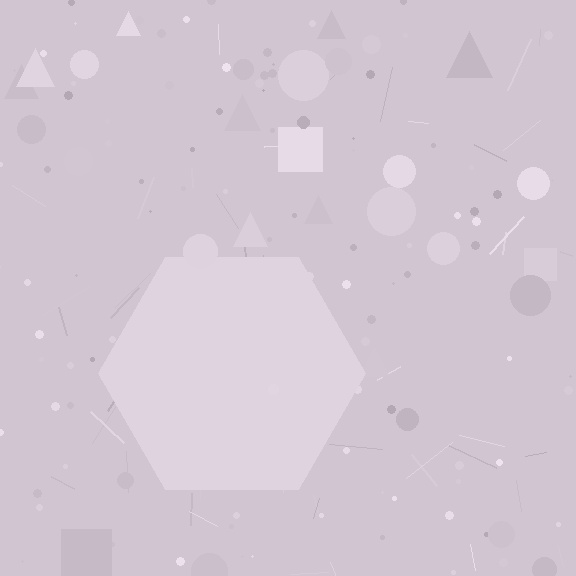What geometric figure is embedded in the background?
A hexagon is embedded in the background.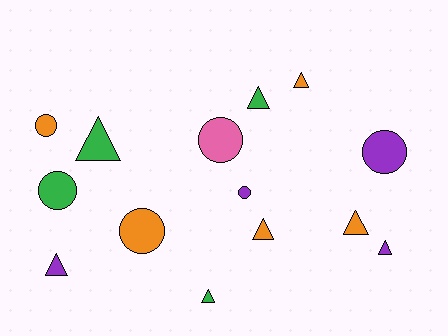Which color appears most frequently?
Orange, with 5 objects.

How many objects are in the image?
There are 14 objects.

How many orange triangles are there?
There are 3 orange triangles.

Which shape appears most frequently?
Triangle, with 8 objects.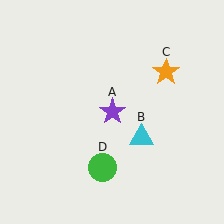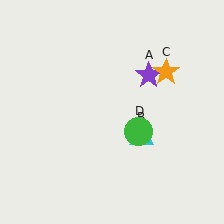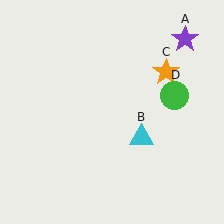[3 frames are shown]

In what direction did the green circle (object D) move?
The green circle (object D) moved up and to the right.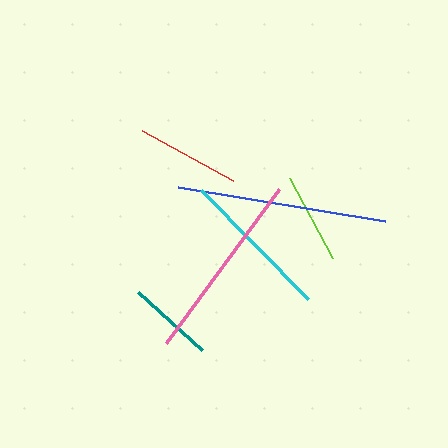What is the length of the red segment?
The red segment is approximately 105 pixels long.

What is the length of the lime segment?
The lime segment is approximately 91 pixels long.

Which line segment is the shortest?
The teal line is the shortest at approximately 86 pixels.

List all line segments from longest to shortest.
From longest to shortest: blue, pink, cyan, red, lime, teal.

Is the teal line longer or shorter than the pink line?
The pink line is longer than the teal line.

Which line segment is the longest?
The blue line is the longest at approximately 210 pixels.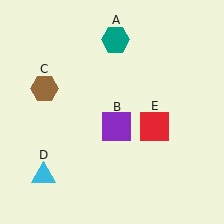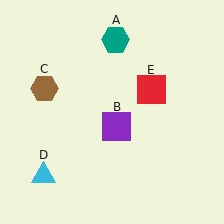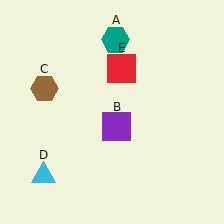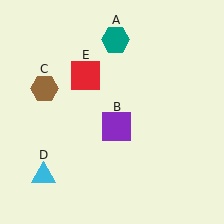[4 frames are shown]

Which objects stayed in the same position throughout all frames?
Teal hexagon (object A) and purple square (object B) and brown hexagon (object C) and cyan triangle (object D) remained stationary.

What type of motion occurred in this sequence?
The red square (object E) rotated counterclockwise around the center of the scene.